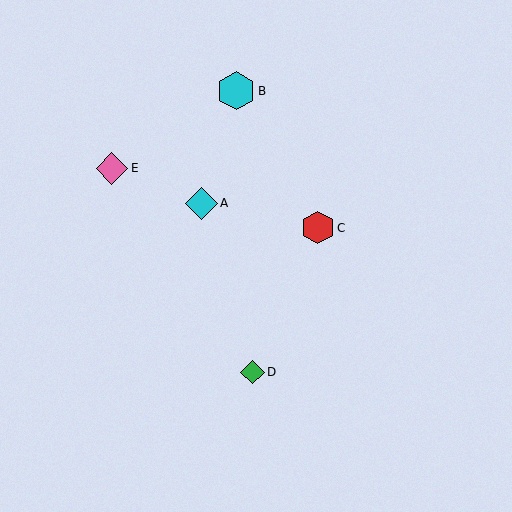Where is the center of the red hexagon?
The center of the red hexagon is at (318, 228).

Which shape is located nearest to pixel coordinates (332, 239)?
The red hexagon (labeled C) at (318, 228) is nearest to that location.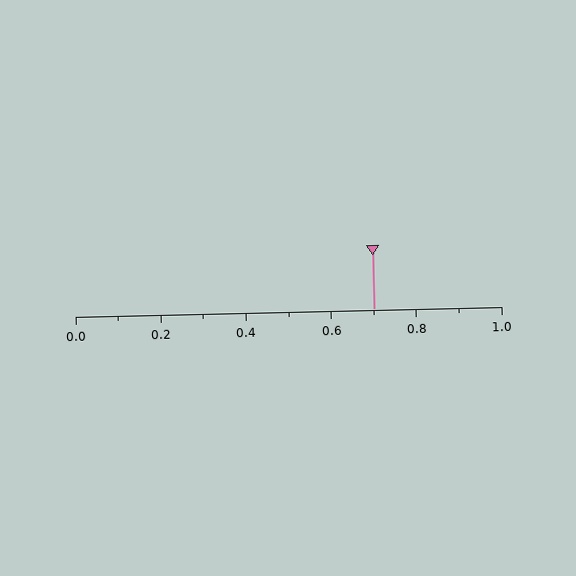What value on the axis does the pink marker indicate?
The marker indicates approximately 0.7.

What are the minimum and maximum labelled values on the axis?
The axis runs from 0.0 to 1.0.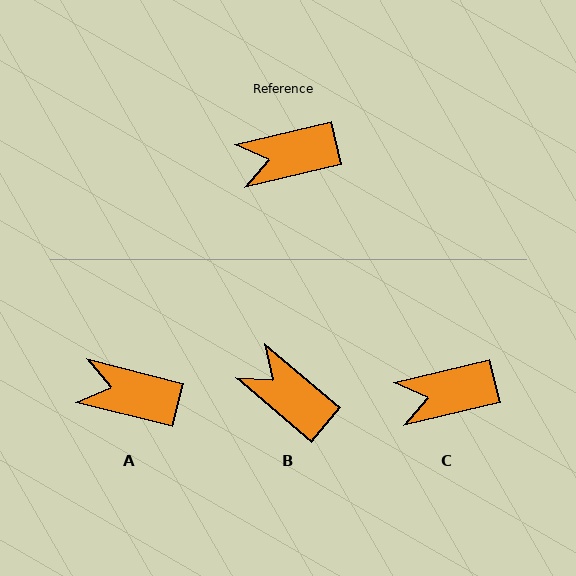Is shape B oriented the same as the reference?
No, it is off by about 54 degrees.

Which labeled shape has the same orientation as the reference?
C.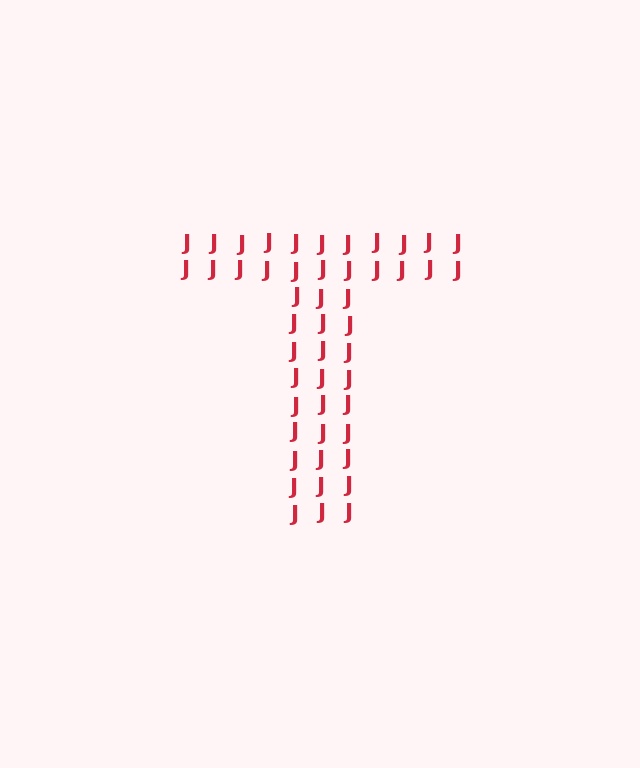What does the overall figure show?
The overall figure shows the letter T.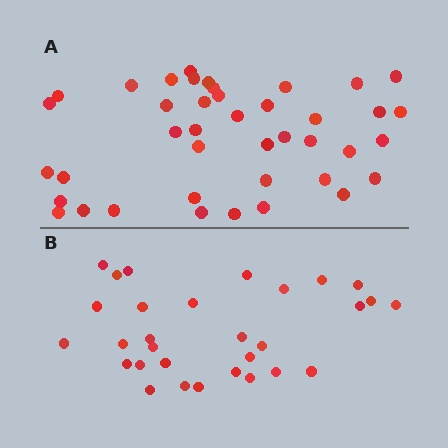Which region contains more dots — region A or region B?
Region A (the top region) has more dots.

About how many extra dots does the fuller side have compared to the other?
Region A has roughly 12 or so more dots than region B.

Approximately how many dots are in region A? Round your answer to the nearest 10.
About 40 dots. (The exact count is 41, which rounds to 40.)